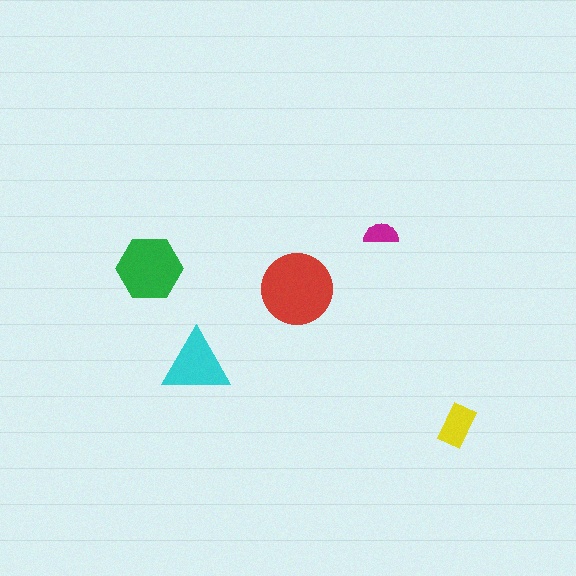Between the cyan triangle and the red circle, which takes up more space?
The red circle.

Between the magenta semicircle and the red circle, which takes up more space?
The red circle.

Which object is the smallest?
The magenta semicircle.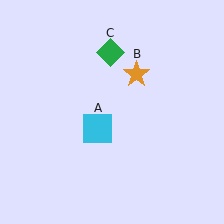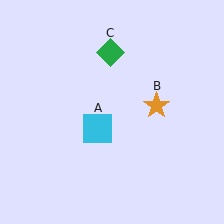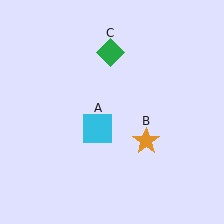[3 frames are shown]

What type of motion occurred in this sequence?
The orange star (object B) rotated clockwise around the center of the scene.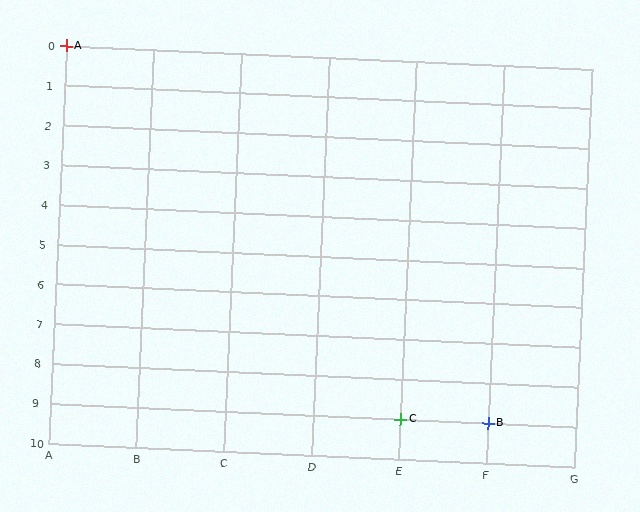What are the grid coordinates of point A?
Point A is at grid coordinates (A, 0).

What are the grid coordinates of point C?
Point C is at grid coordinates (E, 9).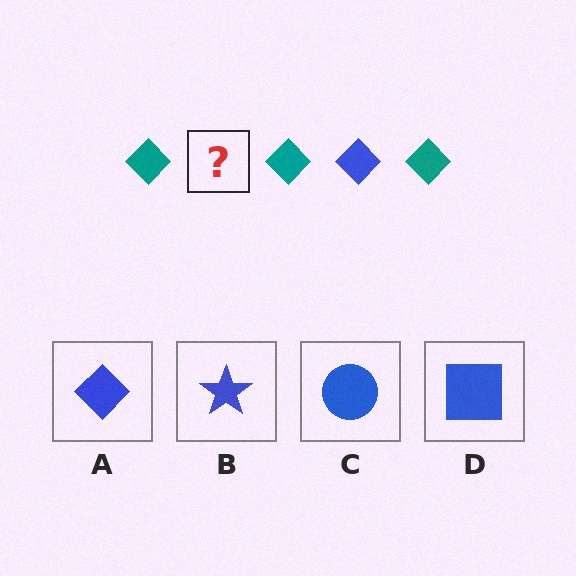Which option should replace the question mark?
Option A.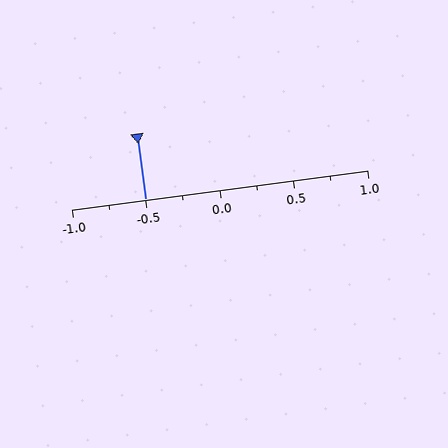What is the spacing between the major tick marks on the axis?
The major ticks are spaced 0.5 apart.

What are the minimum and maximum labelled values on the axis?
The axis runs from -1.0 to 1.0.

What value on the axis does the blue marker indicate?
The marker indicates approximately -0.5.